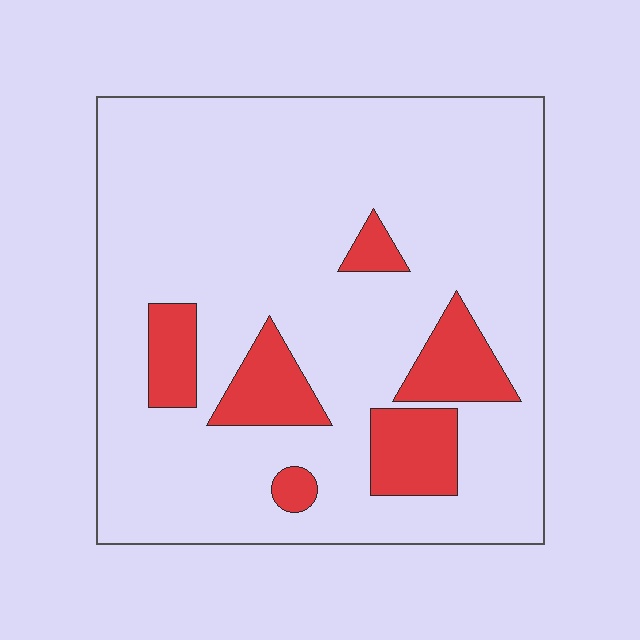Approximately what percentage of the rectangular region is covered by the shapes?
Approximately 15%.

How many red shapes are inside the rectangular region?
6.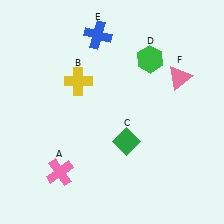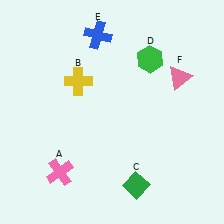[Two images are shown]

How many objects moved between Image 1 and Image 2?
1 object moved between the two images.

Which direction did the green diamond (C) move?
The green diamond (C) moved down.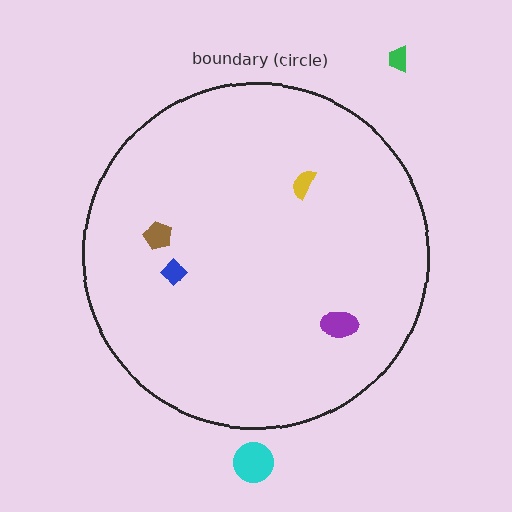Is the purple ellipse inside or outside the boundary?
Inside.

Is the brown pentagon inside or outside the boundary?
Inside.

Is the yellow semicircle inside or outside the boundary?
Inside.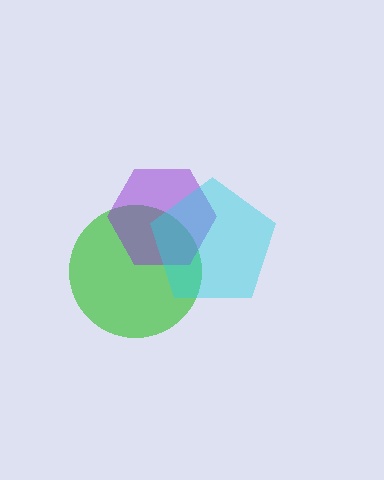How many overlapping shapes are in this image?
There are 3 overlapping shapes in the image.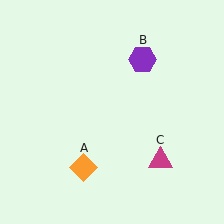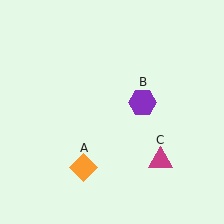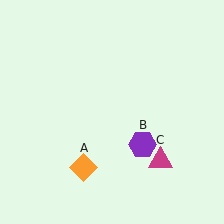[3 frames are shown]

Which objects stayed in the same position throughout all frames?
Orange diamond (object A) and magenta triangle (object C) remained stationary.